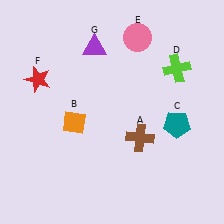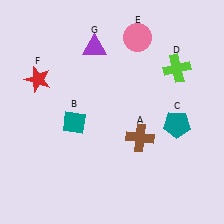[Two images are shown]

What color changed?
The diamond (B) changed from orange in Image 1 to teal in Image 2.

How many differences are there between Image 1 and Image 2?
There is 1 difference between the two images.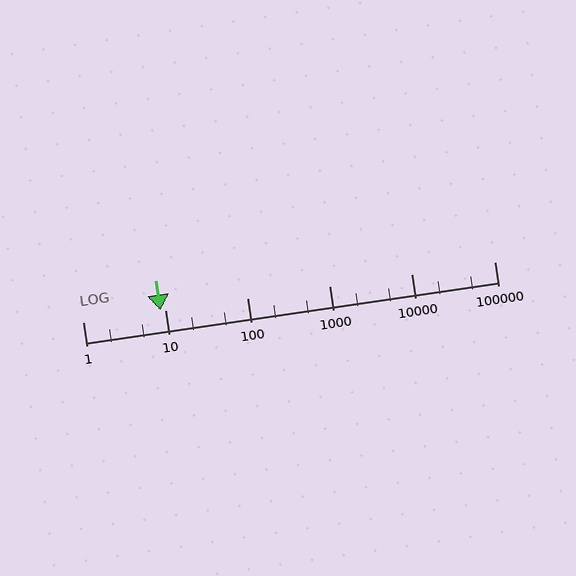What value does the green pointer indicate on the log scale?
The pointer indicates approximately 8.9.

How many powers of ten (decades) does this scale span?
The scale spans 5 decades, from 1 to 100000.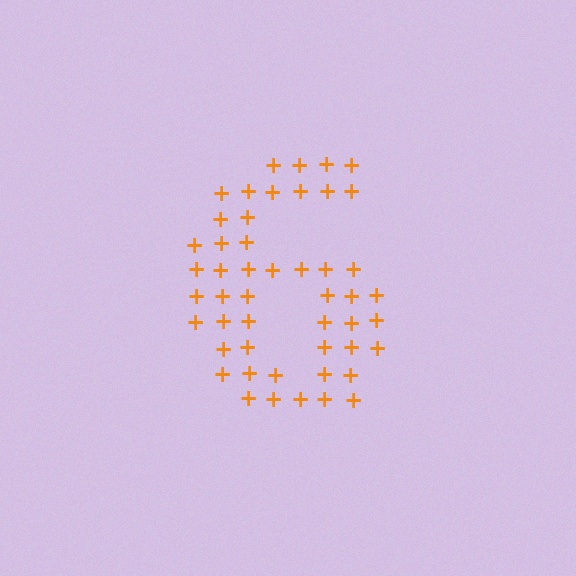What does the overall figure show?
The overall figure shows the digit 6.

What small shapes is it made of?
It is made of small plus signs.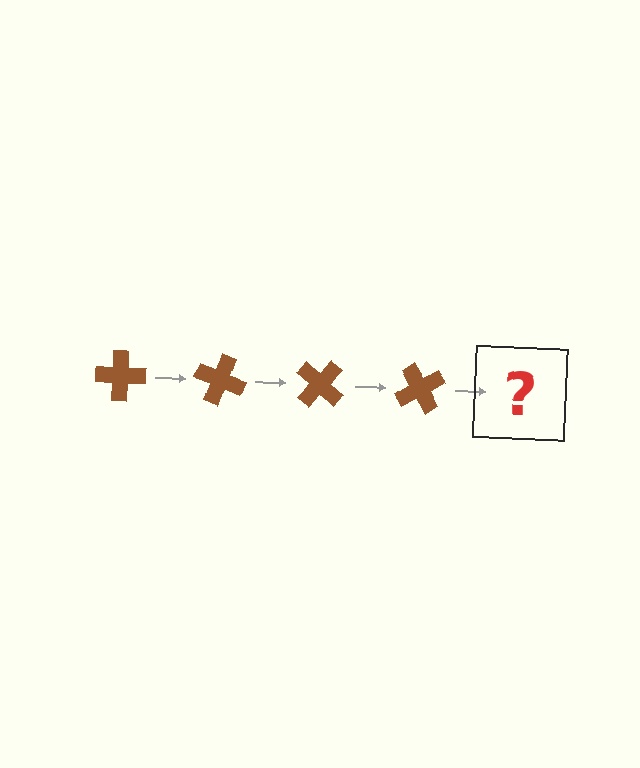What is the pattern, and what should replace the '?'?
The pattern is that the cross rotates 20 degrees each step. The '?' should be a brown cross rotated 80 degrees.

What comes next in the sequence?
The next element should be a brown cross rotated 80 degrees.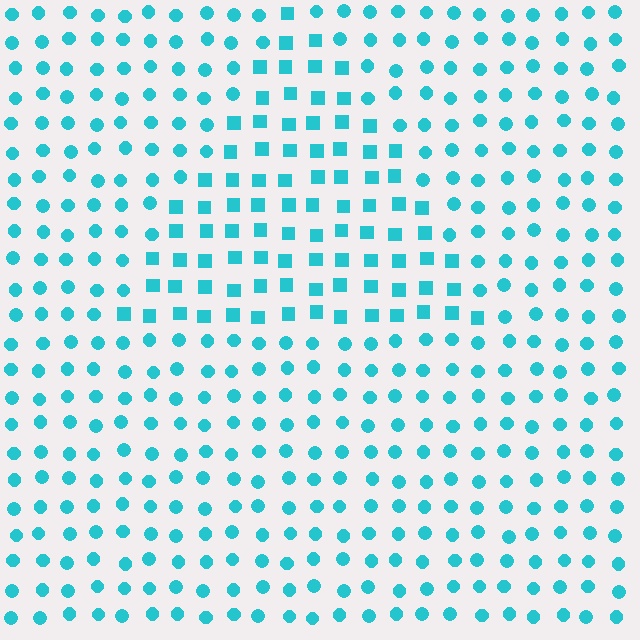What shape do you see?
I see a triangle.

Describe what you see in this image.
The image is filled with small cyan elements arranged in a uniform grid. A triangle-shaped region contains squares, while the surrounding area contains circles. The boundary is defined purely by the change in element shape.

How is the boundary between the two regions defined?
The boundary is defined by a change in element shape: squares inside vs. circles outside. All elements share the same color and spacing.